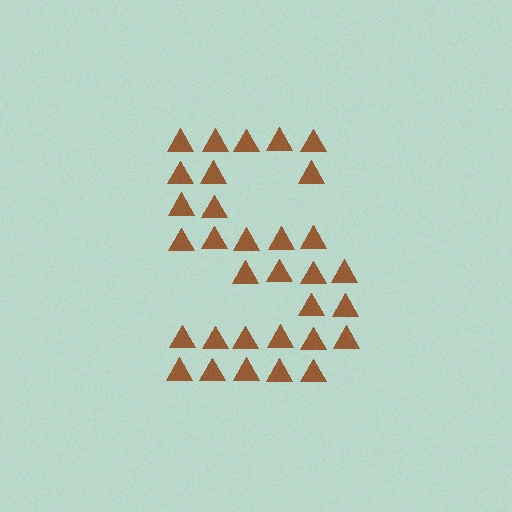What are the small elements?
The small elements are triangles.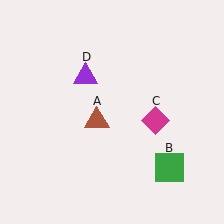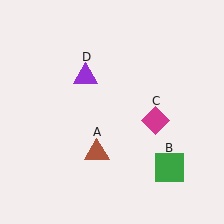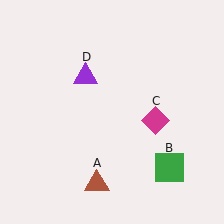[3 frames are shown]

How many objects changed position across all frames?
1 object changed position: brown triangle (object A).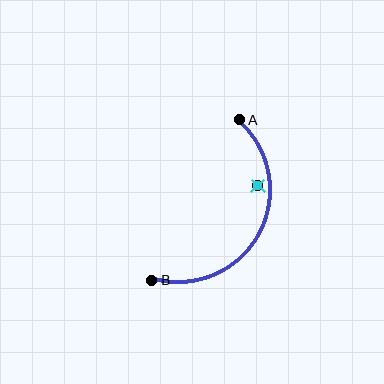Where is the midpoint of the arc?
The arc midpoint is the point on the curve farthest from the straight line joining A and B. It sits to the right of that line.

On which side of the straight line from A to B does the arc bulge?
The arc bulges to the right of the straight line connecting A and B.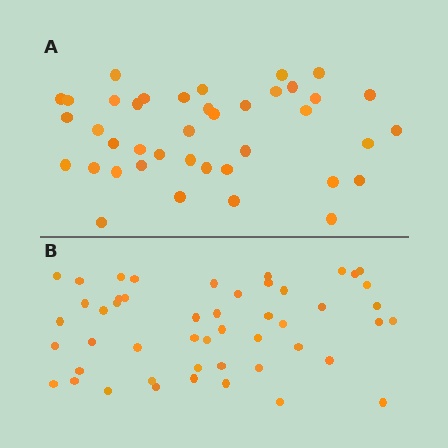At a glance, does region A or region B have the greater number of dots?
Region B (the bottom region) has more dots.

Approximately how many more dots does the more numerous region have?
Region B has roughly 8 or so more dots than region A.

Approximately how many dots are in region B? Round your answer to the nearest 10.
About 50 dots. (The exact count is 49, which rounds to 50.)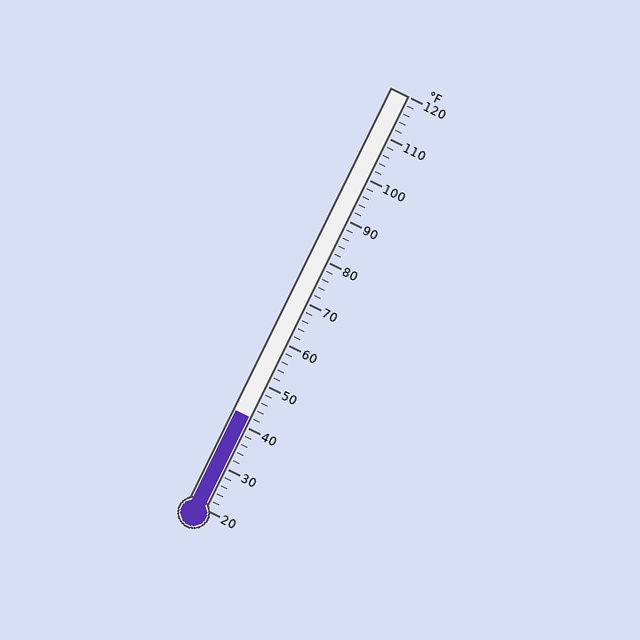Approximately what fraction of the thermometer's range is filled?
The thermometer is filled to approximately 20% of its range.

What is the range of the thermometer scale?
The thermometer scale ranges from 20°F to 120°F.